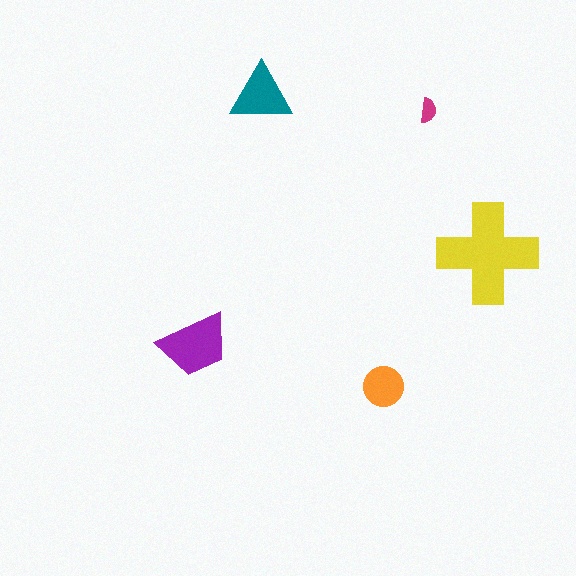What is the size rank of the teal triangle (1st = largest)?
3rd.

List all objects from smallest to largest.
The magenta semicircle, the orange circle, the teal triangle, the purple trapezoid, the yellow cross.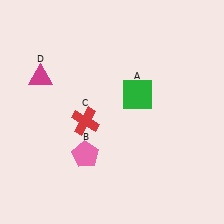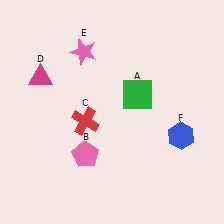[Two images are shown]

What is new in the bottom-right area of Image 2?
A blue hexagon (F) was added in the bottom-right area of Image 2.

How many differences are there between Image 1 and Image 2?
There are 2 differences between the two images.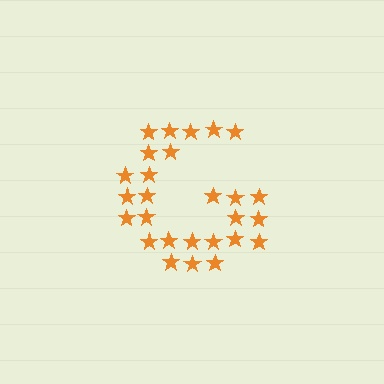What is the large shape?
The large shape is the letter G.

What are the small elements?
The small elements are stars.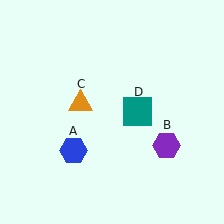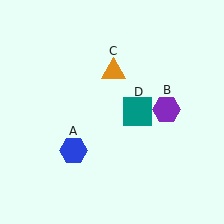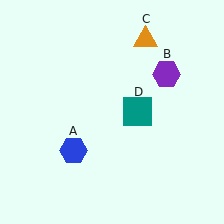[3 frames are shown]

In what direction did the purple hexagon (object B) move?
The purple hexagon (object B) moved up.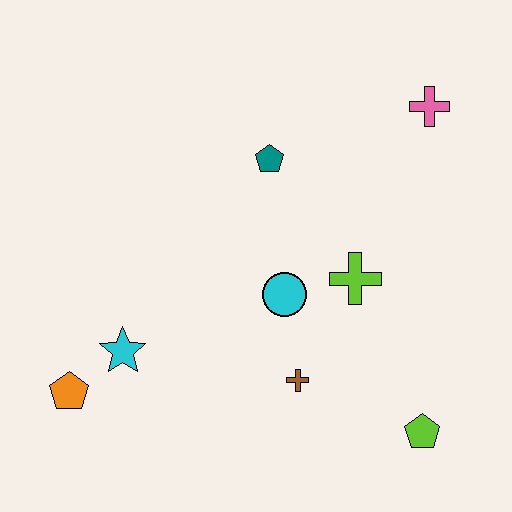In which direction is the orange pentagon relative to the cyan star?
The orange pentagon is to the left of the cyan star.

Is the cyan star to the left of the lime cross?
Yes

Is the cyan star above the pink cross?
No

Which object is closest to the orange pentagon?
The cyan star is closest to the orange pentagon.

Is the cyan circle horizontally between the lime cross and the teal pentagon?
Yes